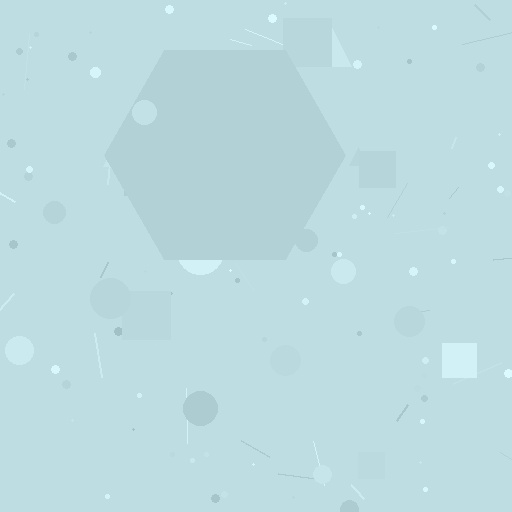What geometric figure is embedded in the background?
A hexagon is embedded in the background.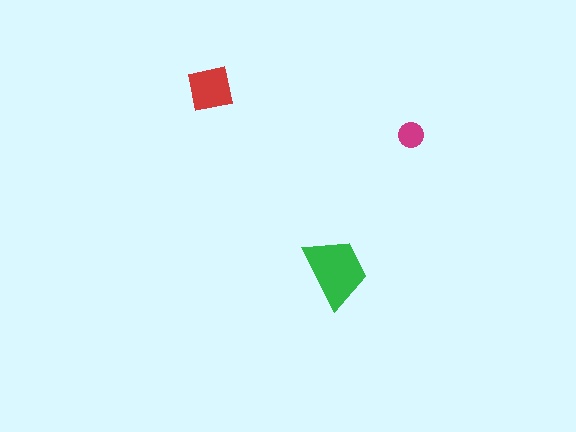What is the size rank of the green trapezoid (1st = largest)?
1st.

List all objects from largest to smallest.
The green trapezoid, the red square, the magenta circle.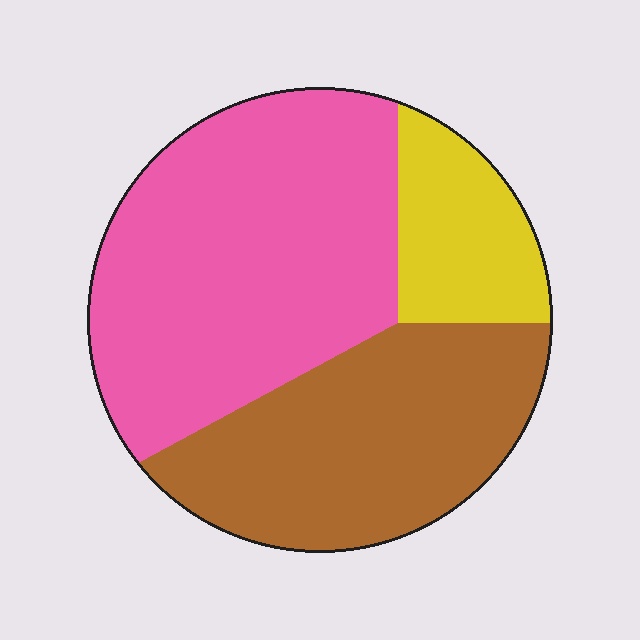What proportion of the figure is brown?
Brown takes up between a quarter and a half of the figure.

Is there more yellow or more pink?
Pink.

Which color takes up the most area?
Pink, at roughly 50%.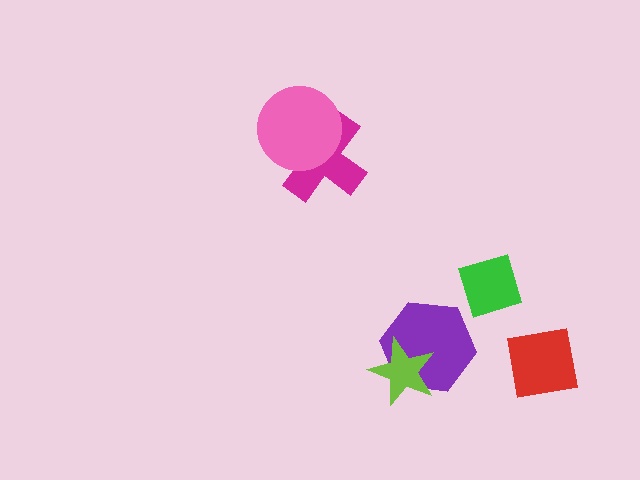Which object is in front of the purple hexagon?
The lime star is in front of the purple hexagon.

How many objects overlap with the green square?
0 objects overlap with the green square.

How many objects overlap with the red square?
0 objects overlap with the red square.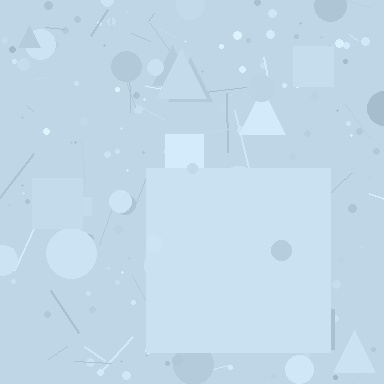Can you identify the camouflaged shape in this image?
The camouflaged shape is a square.